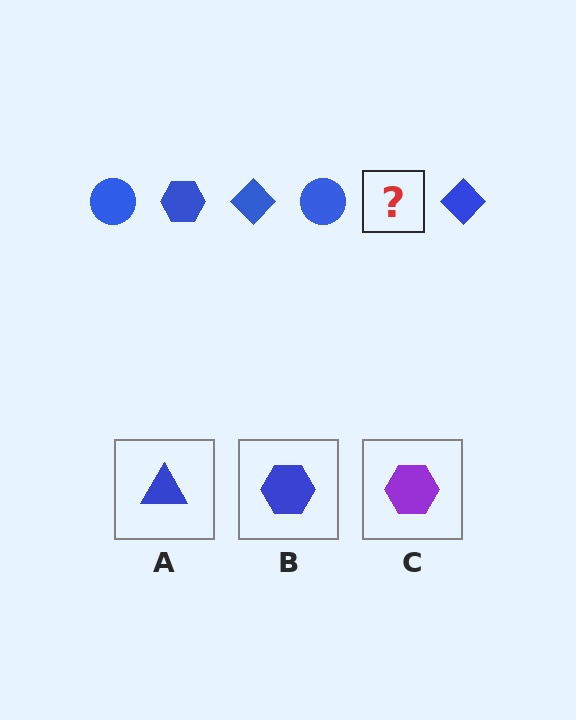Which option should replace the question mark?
Option B.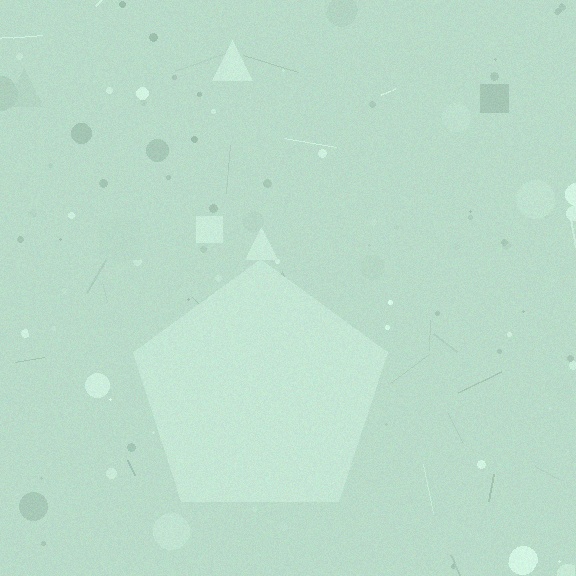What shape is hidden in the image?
A pentagon is hidden in the image.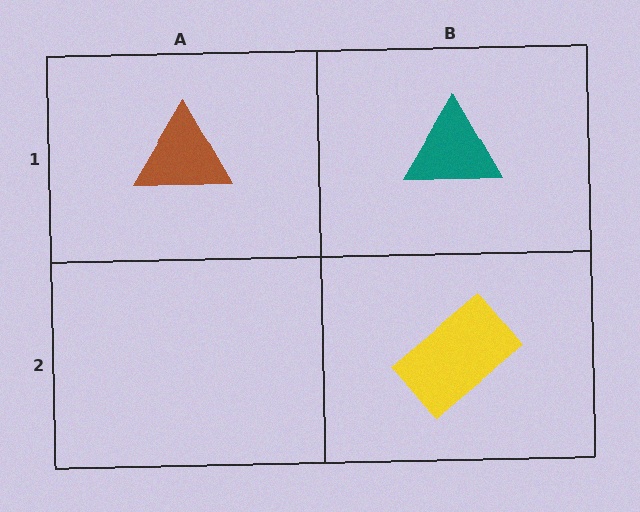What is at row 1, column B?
A teal triangle.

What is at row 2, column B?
A yellow rectangle.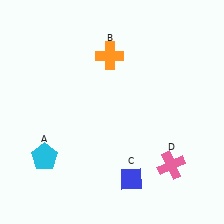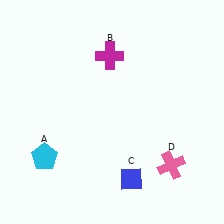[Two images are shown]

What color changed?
The cross (B) changed from orange in Image 1 to magenta in Image 2.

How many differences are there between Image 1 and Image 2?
There is 1 difference between the two images.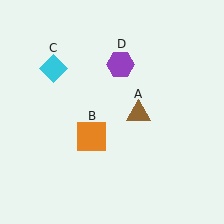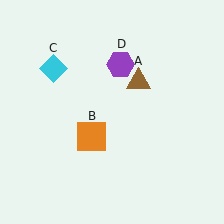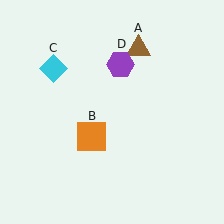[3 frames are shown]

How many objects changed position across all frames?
1 object changed position: brown triangle (object A).